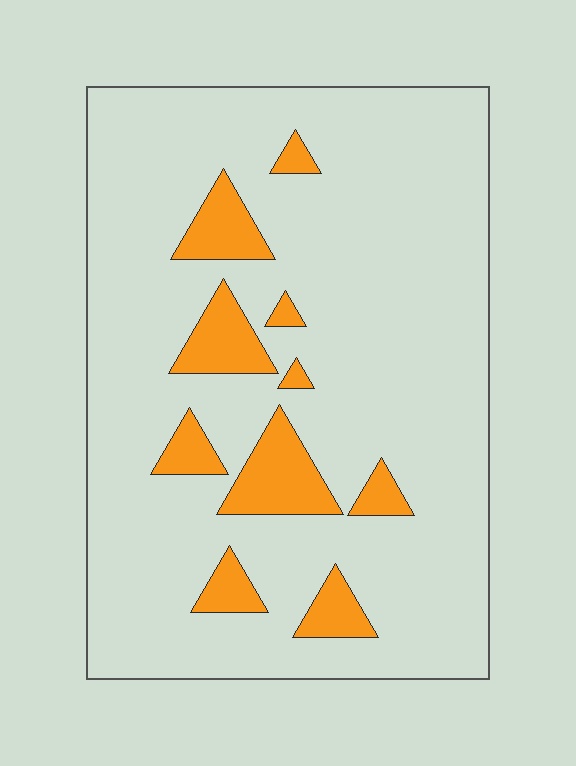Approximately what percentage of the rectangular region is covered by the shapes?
Approximately 15%.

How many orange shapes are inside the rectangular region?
10.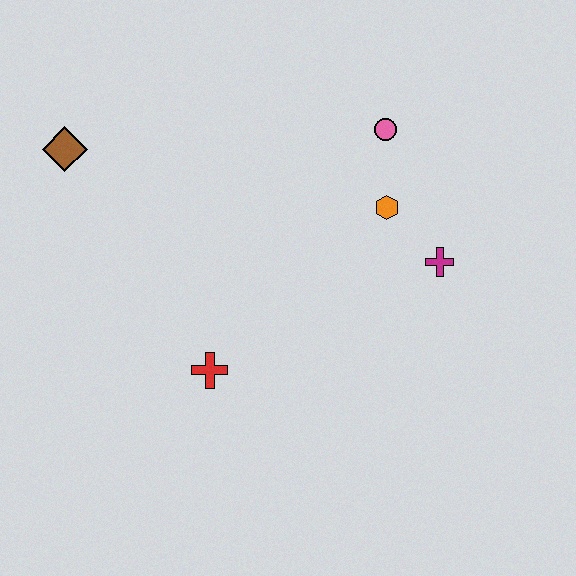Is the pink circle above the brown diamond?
Yes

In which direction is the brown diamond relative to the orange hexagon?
The brown diamond is to the left of the orange hexagon.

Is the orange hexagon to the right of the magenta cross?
No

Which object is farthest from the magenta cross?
The brown diamond is farthest from the magenta cross.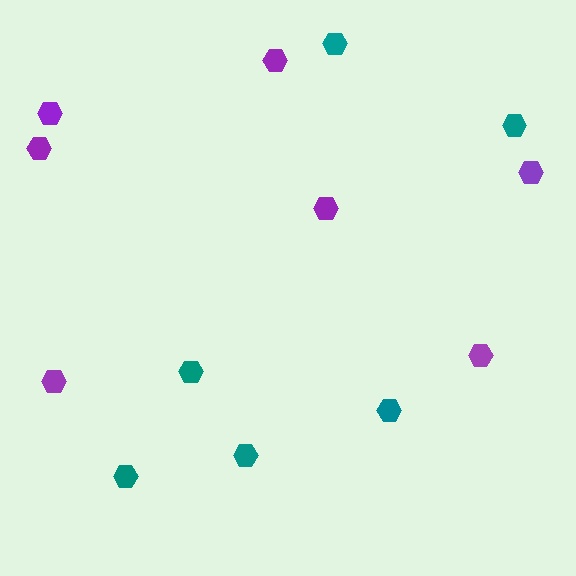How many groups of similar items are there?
There are 2 groups: one group of teal hexagons (6) and one group of purple hexagons (7).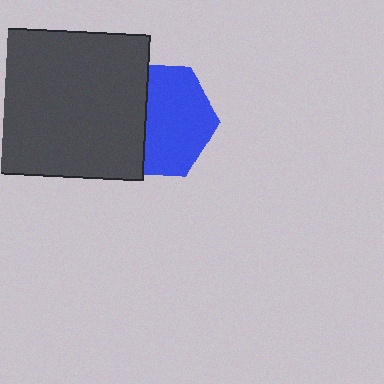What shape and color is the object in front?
The object in front is a dark gray square.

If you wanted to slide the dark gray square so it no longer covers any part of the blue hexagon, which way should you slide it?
Slide it left — that is the most direct way to separate the two shapes.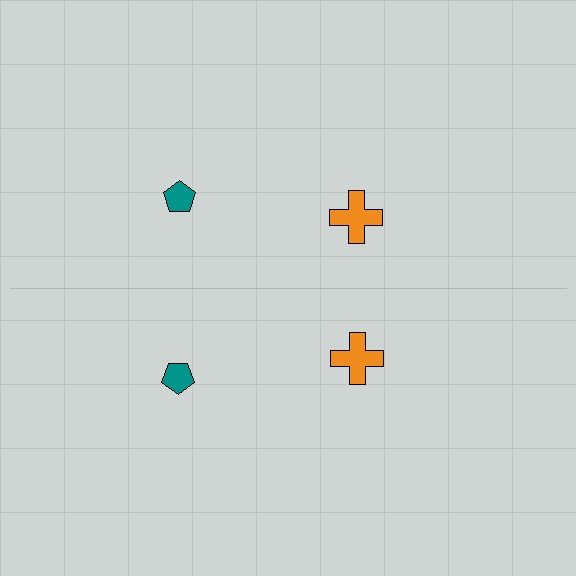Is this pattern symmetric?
Yes, this pattern has bilateral (reflection) symmetry.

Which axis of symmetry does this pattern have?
The pattern has a horizontal axis of symmetry running through the center of the image.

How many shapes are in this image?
There are 4 shapes in this image.